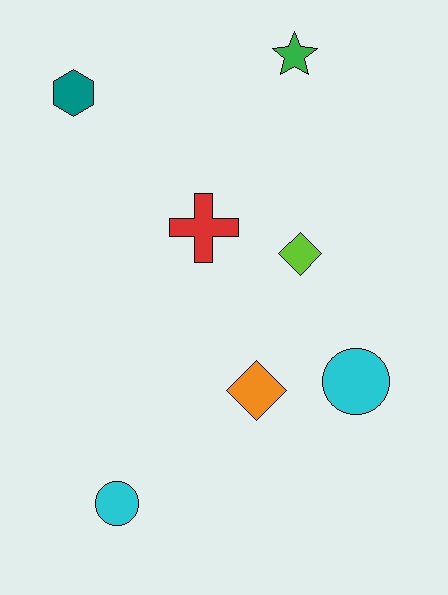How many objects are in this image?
There are 7 objects.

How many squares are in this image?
There are no squares.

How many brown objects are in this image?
There are no brown objects.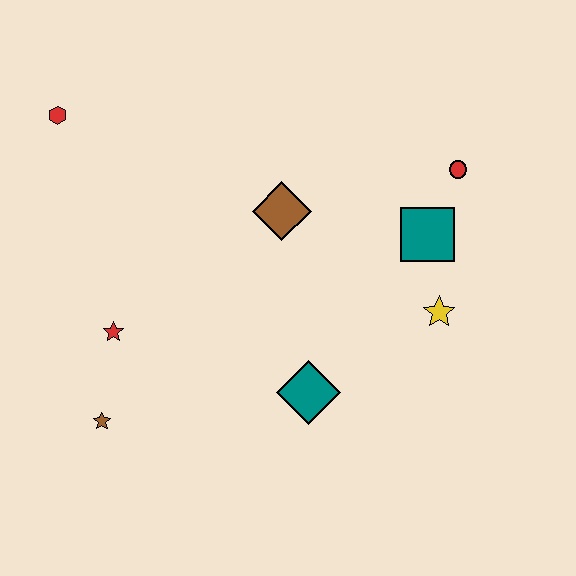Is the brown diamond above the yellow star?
Yes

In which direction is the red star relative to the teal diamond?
The red star is to the left of the teal diamond.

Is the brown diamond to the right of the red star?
Yes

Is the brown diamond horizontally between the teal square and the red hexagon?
Yes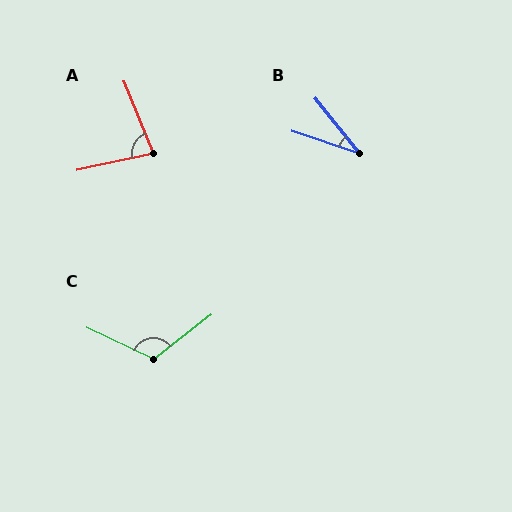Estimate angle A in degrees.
Approximately 80 degrees.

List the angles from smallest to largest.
B (33°), A (80°), C (117°).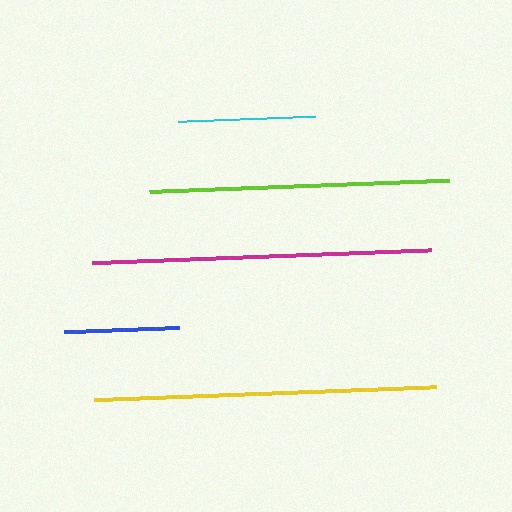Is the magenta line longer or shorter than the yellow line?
The yellow line is longer than the magenta line.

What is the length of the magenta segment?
The magenta segment is approximately 339 pixels long.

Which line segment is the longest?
The yellow line is the longest at approximately 342 pixels.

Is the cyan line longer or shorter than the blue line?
The cyan line is longer than the blue line.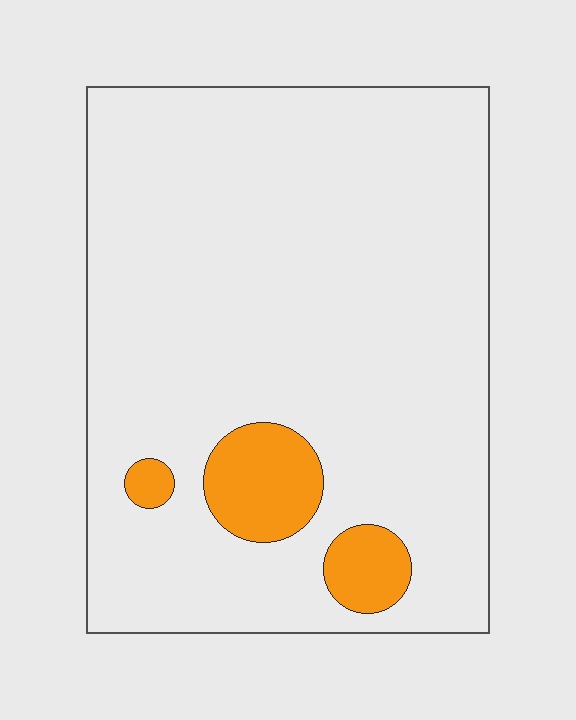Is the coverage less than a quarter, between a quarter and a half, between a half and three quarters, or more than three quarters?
Less than a quarter.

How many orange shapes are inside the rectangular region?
3.